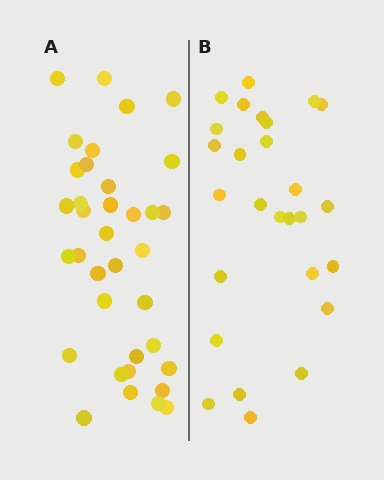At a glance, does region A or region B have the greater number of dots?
Region A (the left region) has more dots.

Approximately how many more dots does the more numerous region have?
Region A has roughly 8 or so more dots than region B.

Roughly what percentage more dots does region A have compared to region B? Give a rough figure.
About 35% more.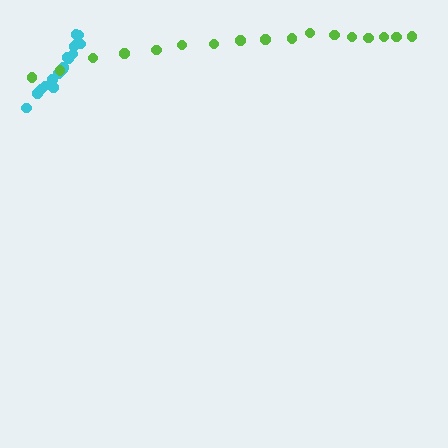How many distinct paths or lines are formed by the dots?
There are 2 distinct paths.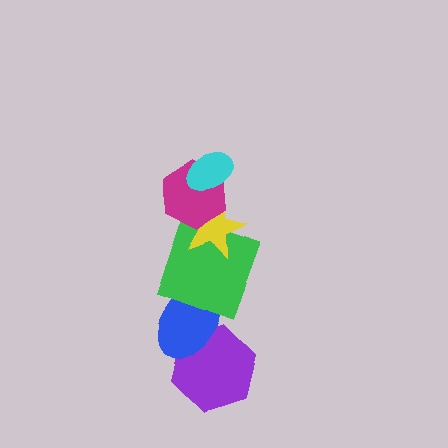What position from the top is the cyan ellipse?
The cyan ellipse is 1st from the top.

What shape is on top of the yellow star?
The magenta hexagon is on top of the yellow star.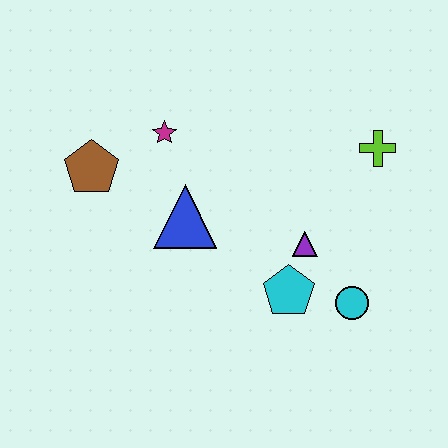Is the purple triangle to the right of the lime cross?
No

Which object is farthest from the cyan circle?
The brown pentagon is farthest from the cyan circle.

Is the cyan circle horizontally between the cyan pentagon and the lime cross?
Yes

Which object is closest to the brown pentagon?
The magenta star is closest to the brown pentagon.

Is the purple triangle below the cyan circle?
No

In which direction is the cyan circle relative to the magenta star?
The cyan circle is to the right of the magenta star.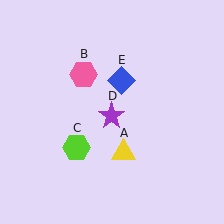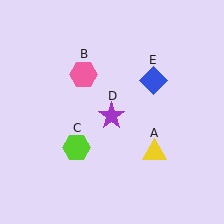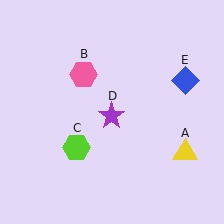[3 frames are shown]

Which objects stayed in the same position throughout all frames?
Pink hexagon (object B) and lime hexagon (object C) and purple star (object D) remained stationary.